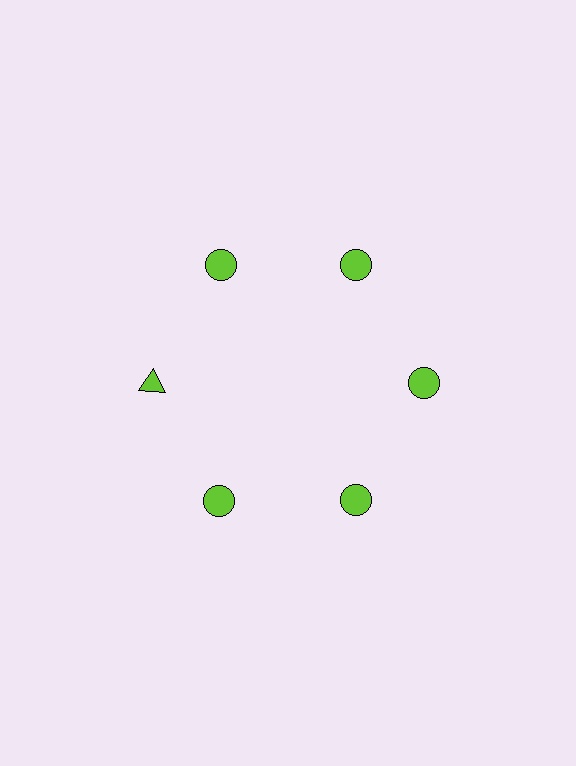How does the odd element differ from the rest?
It has a different shape: triangle instead of circle.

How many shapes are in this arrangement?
There are 6 shapes arranged in a ring pattern.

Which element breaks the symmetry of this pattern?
The lime triangle at roughly the 9 o'clock position breaks the symmetry. All other shapes are lime circles.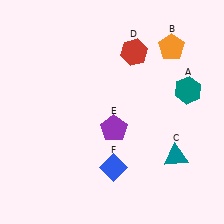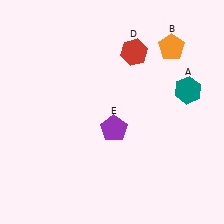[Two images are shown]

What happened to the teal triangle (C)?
The teal triangle (C) was removed in Image 2. It was in the bottom-right area of Image 1.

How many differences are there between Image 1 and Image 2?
There are 2 differences between the two images.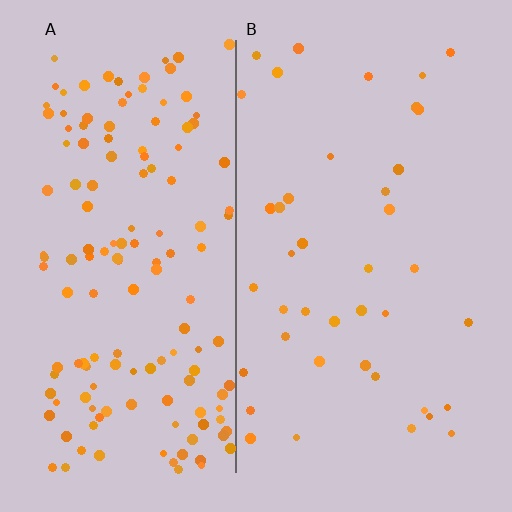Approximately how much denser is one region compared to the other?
Approximately 3.5× — region A over region B.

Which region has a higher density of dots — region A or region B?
A (the left).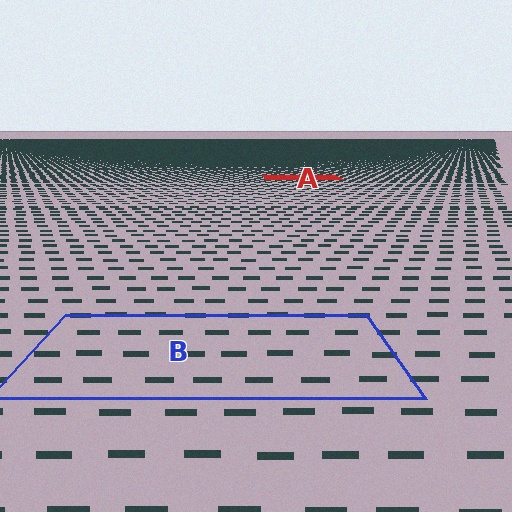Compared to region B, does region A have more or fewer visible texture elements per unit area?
Region A has more texture elements per unit area — they are packed more densely because it is farther away.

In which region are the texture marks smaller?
The texture marks are smaller in region A, because it is farther away.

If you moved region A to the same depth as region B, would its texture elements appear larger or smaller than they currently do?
They would appear larger. At a closer depth, the same texture elements are projected at a bigger on-screen size.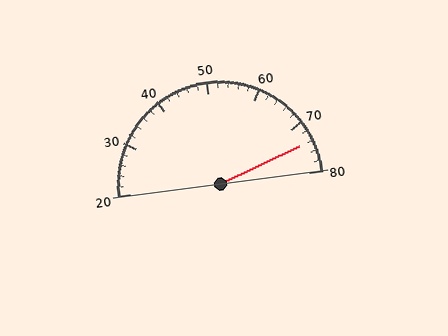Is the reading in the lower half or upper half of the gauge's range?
The reading is in the upper half of the range (20 to 80).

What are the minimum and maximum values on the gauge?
The gauge ranges from 20 to 80.